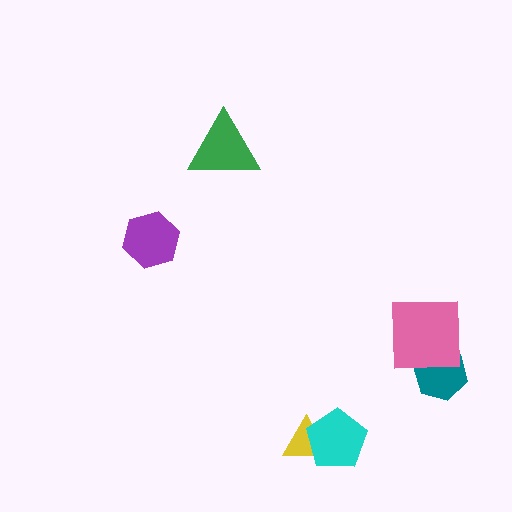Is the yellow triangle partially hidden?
Yes, it is partially covered by another shape.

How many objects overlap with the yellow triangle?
1 object overlaps with the yellow triangle.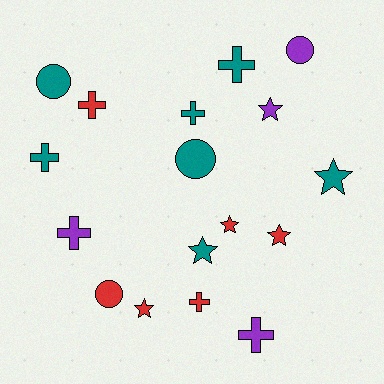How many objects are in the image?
There are 17 objects.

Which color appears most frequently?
Teal, with 7 objects.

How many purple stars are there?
There is 1 purple star.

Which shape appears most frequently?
Cross, with 7 objects.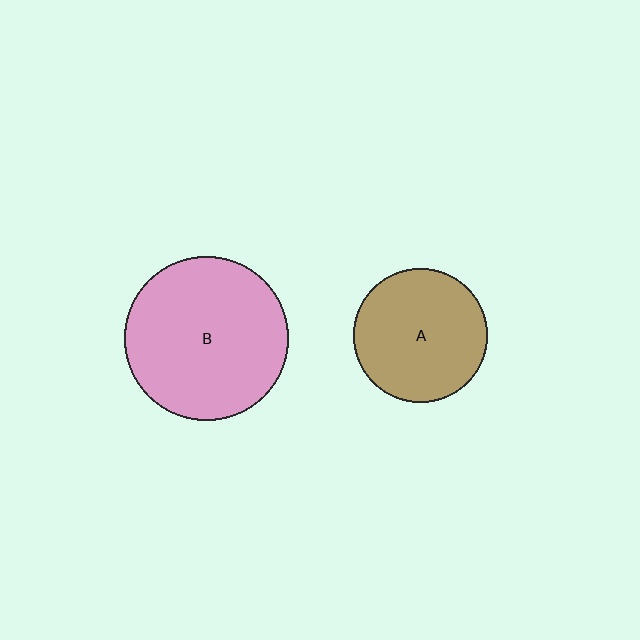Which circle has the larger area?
Circle B (pink).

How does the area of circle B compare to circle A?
Approximately 1.5 times.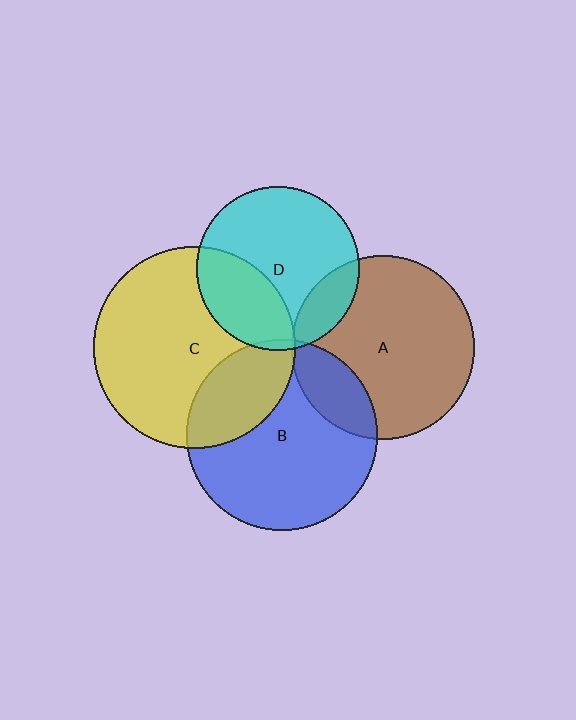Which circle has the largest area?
Circle C (yellow).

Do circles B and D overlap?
Yes.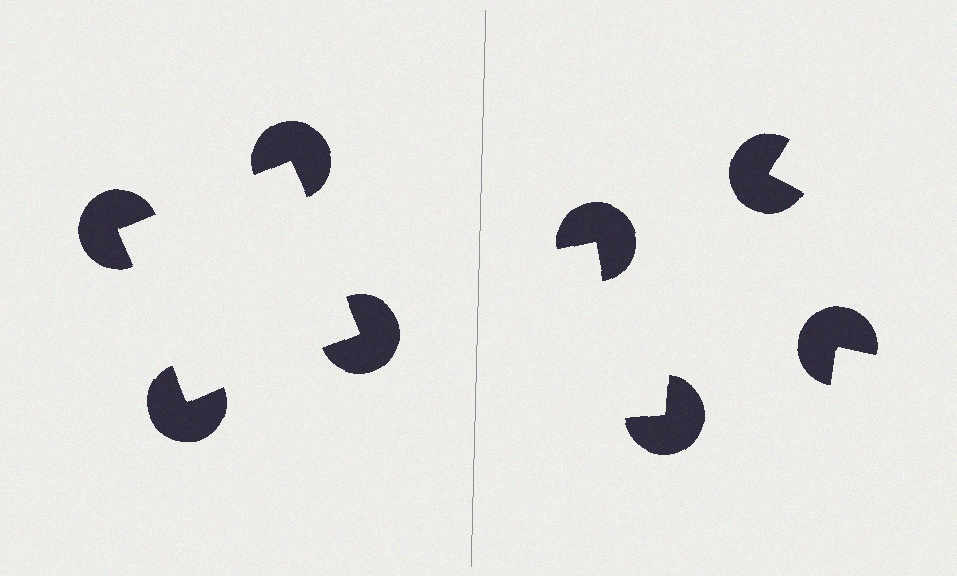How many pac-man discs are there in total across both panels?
8 — 4 on each side.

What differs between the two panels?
The pac-man discs are positioned identically on both sides; only the wedge orientations differ. On the left they align to a square; on the right they are misaligned.